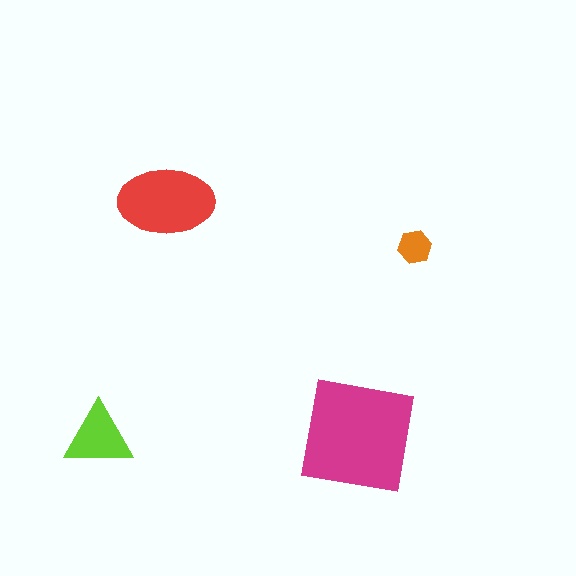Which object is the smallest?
The orange hexagon.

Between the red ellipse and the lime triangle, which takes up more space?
The red ellipse.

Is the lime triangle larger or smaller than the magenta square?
Smaller.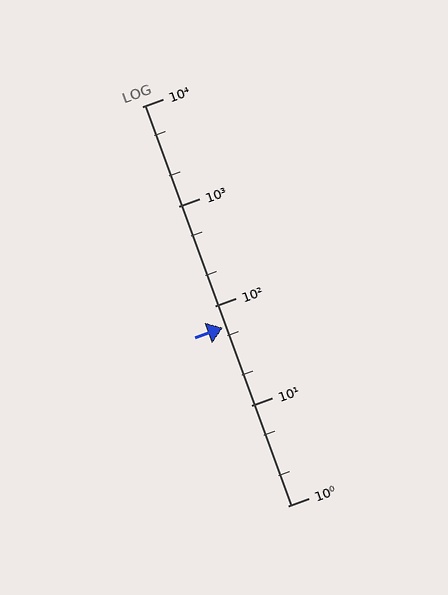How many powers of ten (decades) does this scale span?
The scale spans 4 decades, from 1 to 10000.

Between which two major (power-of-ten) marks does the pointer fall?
The pointer is between 10 and 100.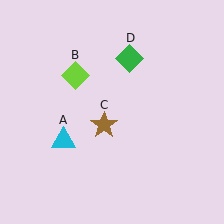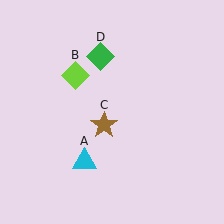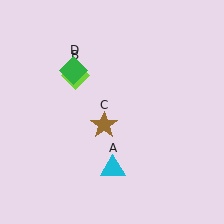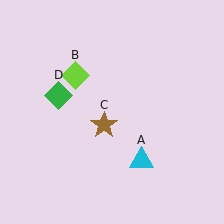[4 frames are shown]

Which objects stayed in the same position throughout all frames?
Lime diamond (object B) and brown star (object C) remained stationary.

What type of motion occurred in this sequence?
The cyan triangle (object A), green diamond (object D) rotated counterclockwise around the center of the scene.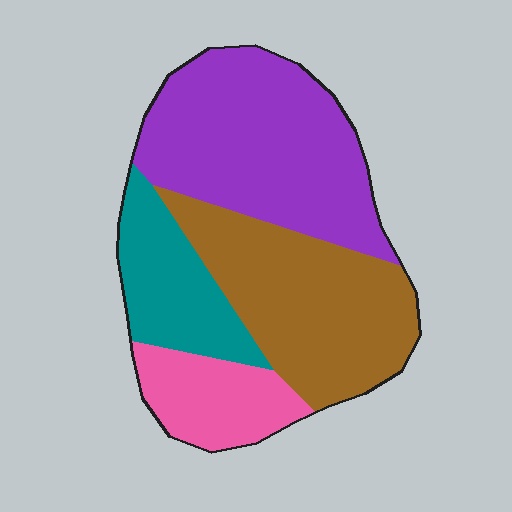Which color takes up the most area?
Purple, at roughly 40%.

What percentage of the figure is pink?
Pink takes up about one eighth (1/8) of the figure.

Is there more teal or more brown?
Brown.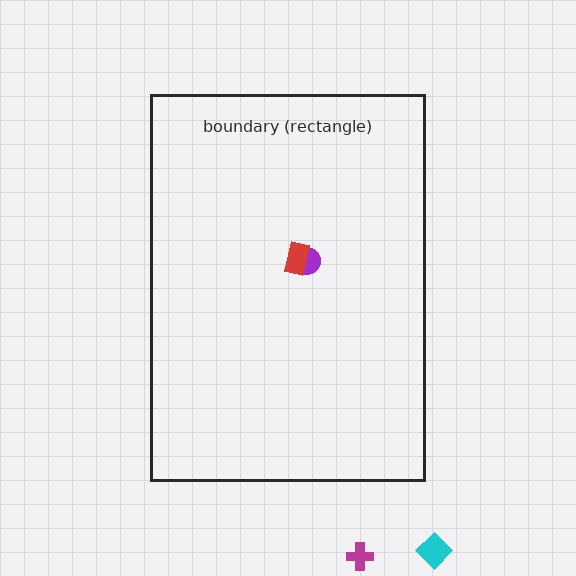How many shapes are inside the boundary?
2 inside, 2 outside.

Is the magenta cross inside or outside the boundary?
Outside.